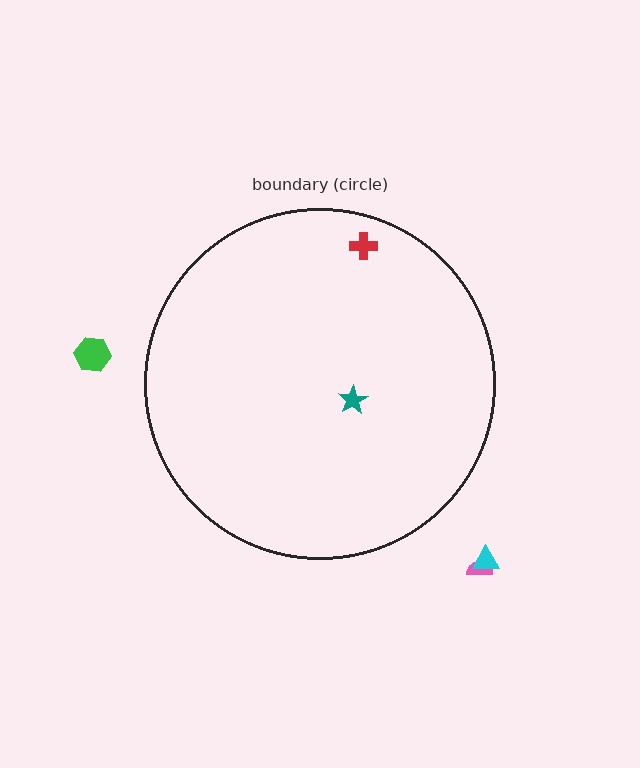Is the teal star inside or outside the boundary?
Inside.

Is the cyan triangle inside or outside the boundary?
Outside.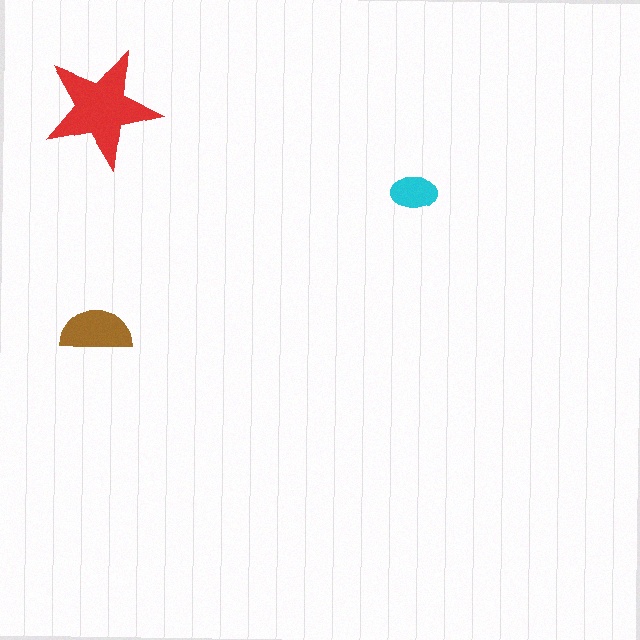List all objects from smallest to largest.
The cyan ellipse, the brown semicircle, the red star.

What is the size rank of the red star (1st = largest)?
1st.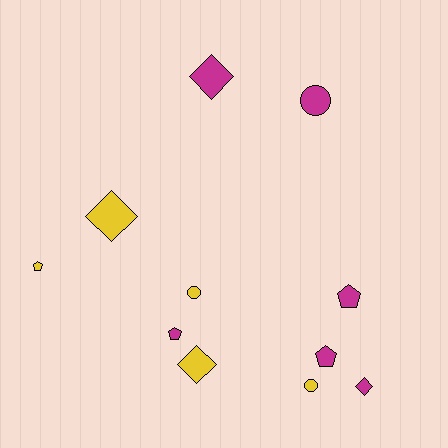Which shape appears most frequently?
Diamond, with 4 objects.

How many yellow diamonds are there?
There are 2 yellow diamonds.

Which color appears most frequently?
Magenta, with 6 objects.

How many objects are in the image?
There are 11 objects.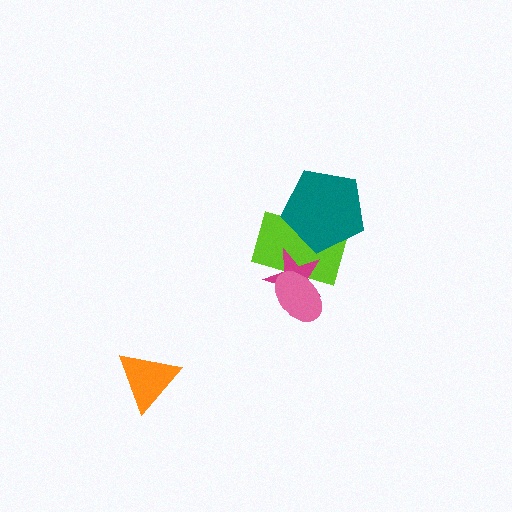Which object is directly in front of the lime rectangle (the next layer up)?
The magenta star is directly in front of the lime rectangle.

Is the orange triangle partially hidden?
No, no other shape covers it.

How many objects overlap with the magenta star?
2 objects overlap with the magenta star.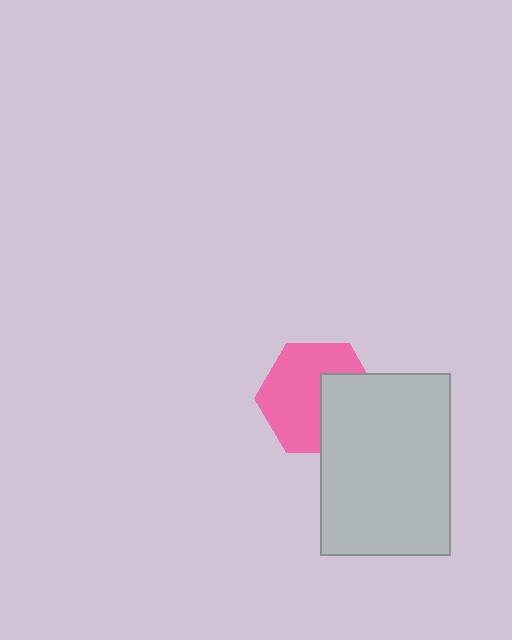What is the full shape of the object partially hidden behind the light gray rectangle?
The partially hidden object is a pink hexagon.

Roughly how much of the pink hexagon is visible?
About half of it is visible (roughly 63%).